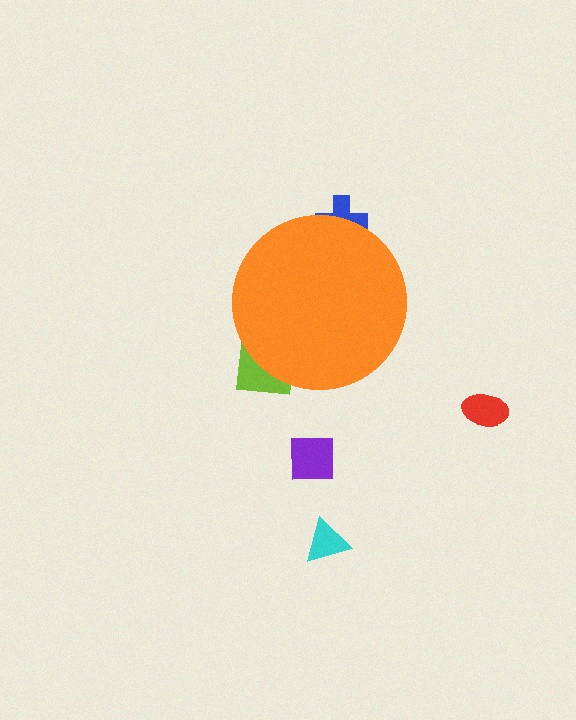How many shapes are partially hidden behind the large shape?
2 shapes are partially hidden.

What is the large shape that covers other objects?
An orange circle.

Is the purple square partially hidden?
No, the purple square is fully visible.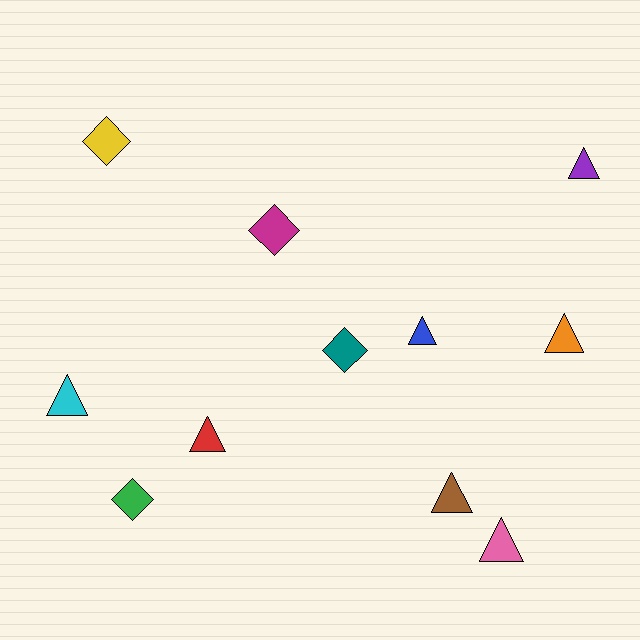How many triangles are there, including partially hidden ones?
There are 7 triangles.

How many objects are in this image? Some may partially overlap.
There are 11 objects.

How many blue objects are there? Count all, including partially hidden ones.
There is 1 blue object.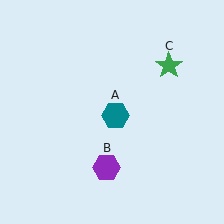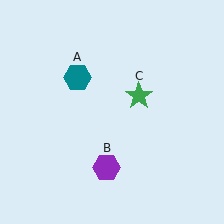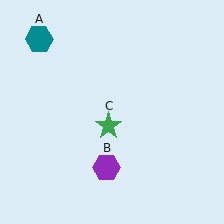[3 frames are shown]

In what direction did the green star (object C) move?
The green star (object C) moved down and to the left.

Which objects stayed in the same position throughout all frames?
Purple hexagon (object B) remained stationary.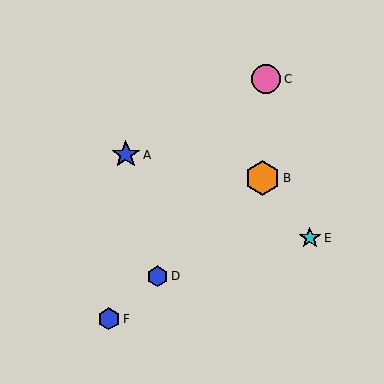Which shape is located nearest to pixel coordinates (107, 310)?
The blue hexagon (labeled F) at (109, 319) is nearest to that location.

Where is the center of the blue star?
The center of the blue star is at (126, 155).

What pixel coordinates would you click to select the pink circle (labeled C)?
Click at (266, 79) to select the pink circle C.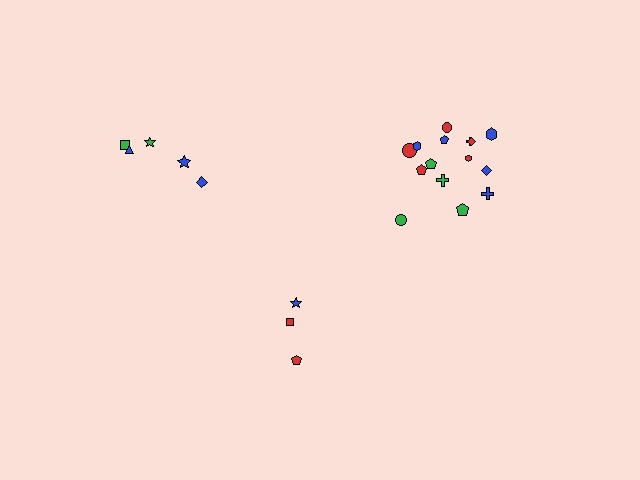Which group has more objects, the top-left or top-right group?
The top-right group.